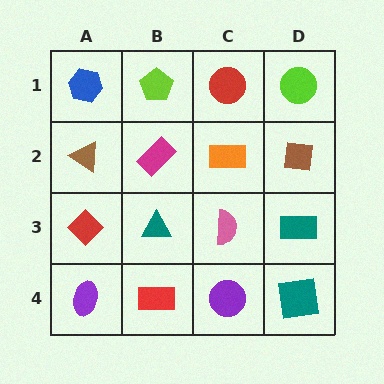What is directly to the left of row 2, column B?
A brown triangle.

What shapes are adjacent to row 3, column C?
An orange rectangle (row 2, column C), a purple circle (row 4, column C), a teal triangle (row 3, column B), a teal rectangle (row 3, column D).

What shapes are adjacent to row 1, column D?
A brown square (row 2, column D), a red circle (row 1, column C).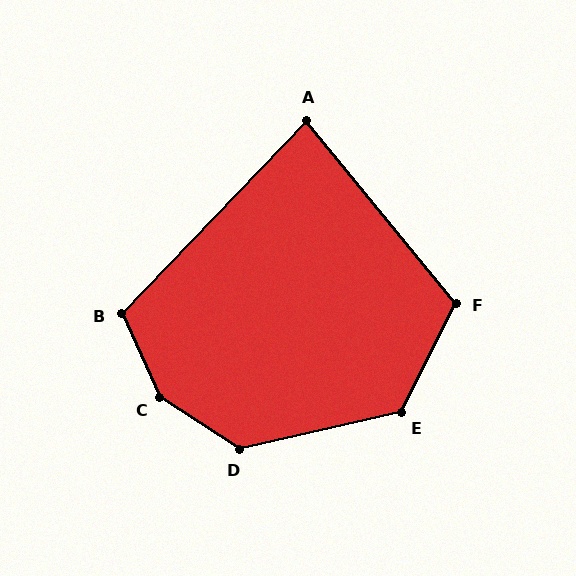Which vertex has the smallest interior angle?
A, at approximately 83 degrees.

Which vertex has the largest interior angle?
C, at approximately 148 degrees.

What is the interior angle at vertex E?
Approximately 129 degrees (obtuse).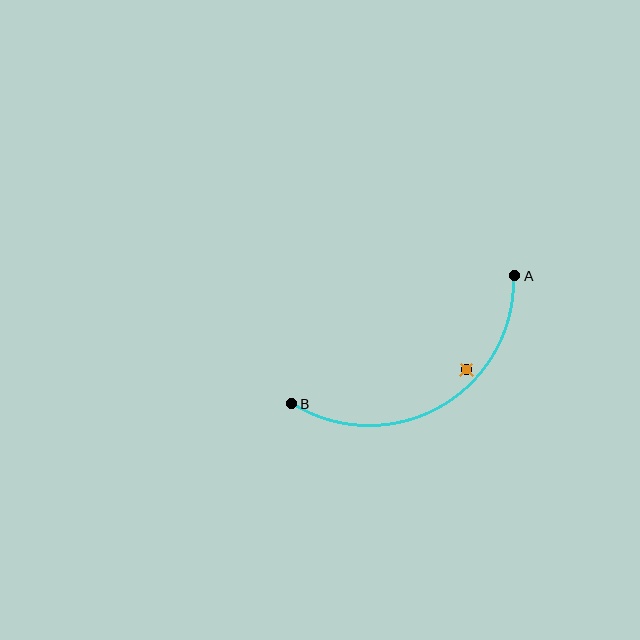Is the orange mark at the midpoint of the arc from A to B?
No — the orange mark does not lie on the arc at all. It sits slightly inside the curve.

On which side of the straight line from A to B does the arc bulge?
The arc bulges below the straight line connecting A and B.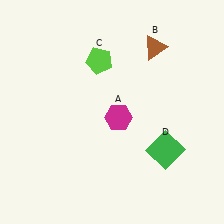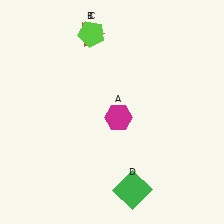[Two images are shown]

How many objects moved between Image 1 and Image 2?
3 objects moved between the two images.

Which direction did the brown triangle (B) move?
The brown triangle (B) moved left.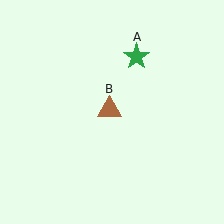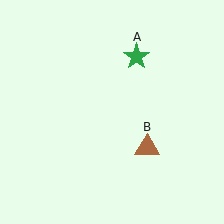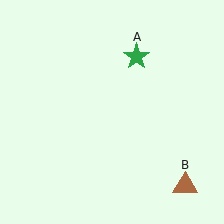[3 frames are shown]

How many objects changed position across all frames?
1 object changed position: brown triangle (object B).